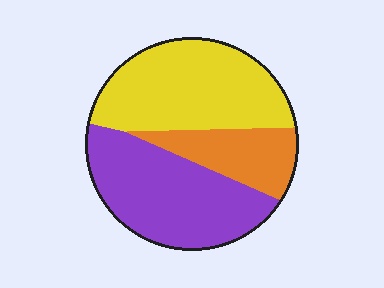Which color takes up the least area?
Orange, at roughly 20%.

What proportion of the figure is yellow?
Yellow covers roughly 40% of the figure.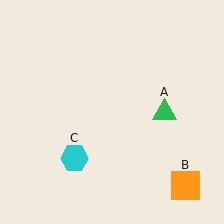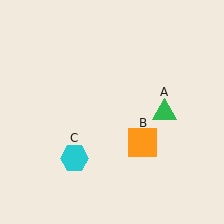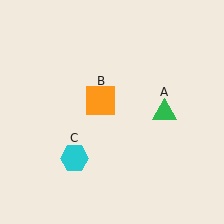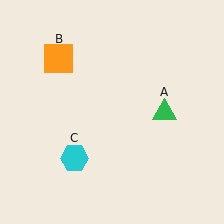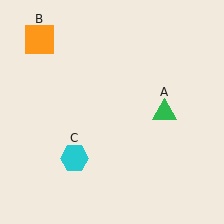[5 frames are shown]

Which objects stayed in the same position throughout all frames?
Green triangle (object A) and cyan hexagon (object C) remained stationary.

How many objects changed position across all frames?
1 object changed position: orange square (object B).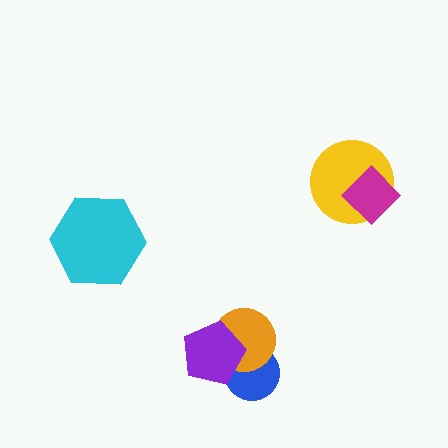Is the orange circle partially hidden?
Yes, it is partially covered by another shape.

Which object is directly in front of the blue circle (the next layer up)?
The orange circle is directly in front of the blue circle.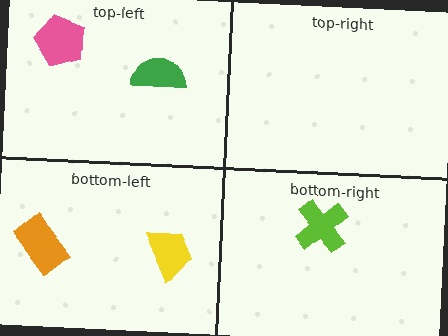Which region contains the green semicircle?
The top-left region.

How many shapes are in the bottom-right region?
1.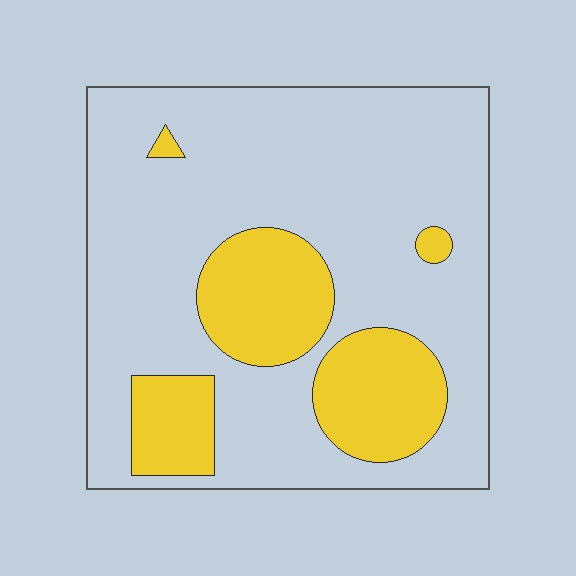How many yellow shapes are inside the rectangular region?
5.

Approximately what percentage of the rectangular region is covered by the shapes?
Approximately 25%.